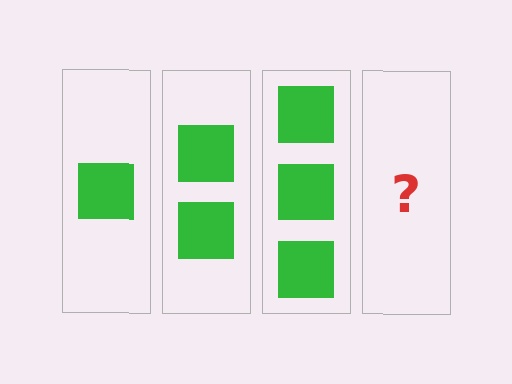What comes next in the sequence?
The next element should be 4 squares.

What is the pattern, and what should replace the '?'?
The pattern is that each step adds one more square. The '?' should be 4 squares.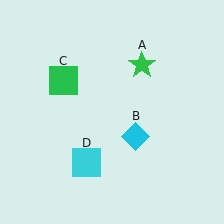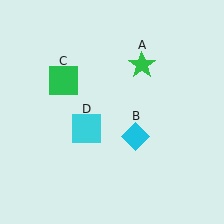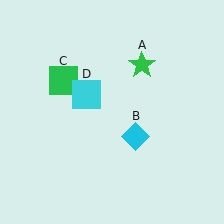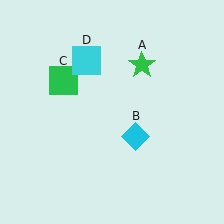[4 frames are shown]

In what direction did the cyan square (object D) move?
The cyan square (object D) moved up.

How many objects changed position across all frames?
1 object changed position: cyan square (object D).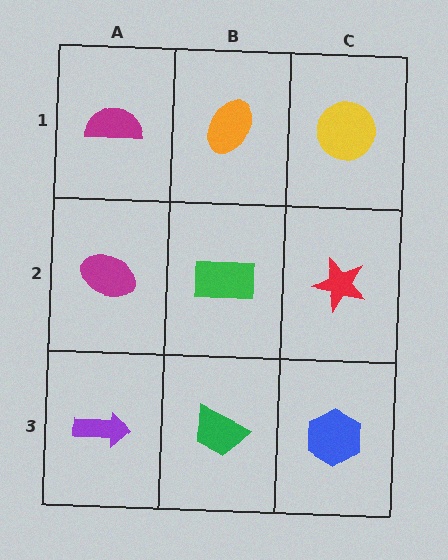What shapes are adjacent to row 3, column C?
A red star (row 2, column C), a green trapezoid (row 3, column B).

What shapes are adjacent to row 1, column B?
A green rectangle (row 2, column B), a magenta semicircle (row 1, column A), a yellow circle (row 1, column C).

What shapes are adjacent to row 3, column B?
A green rectangle (row 2, column B), a purple arrow (row 3, column A), a blue hexagon (row 3, column C).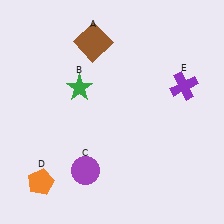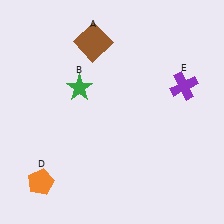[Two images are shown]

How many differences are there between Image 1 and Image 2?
There is 1 difference between the two images.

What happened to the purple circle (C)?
The purple circle (C) was removed in Image 2. It was in the bottom-left area of Image 1.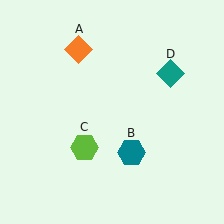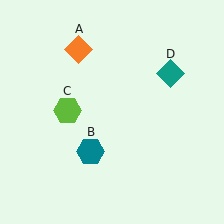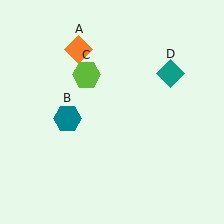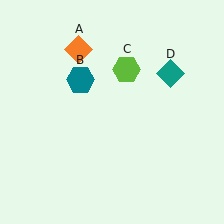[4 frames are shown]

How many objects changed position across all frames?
2 objects changed position: teal hexagon (object B), lime hexagon (object C).